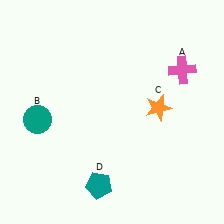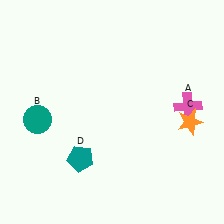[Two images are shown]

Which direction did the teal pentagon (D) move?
The teal pentagon (D) moved up.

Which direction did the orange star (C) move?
The orange star (C) moved right.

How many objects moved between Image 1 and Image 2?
3 objects moved between the two images.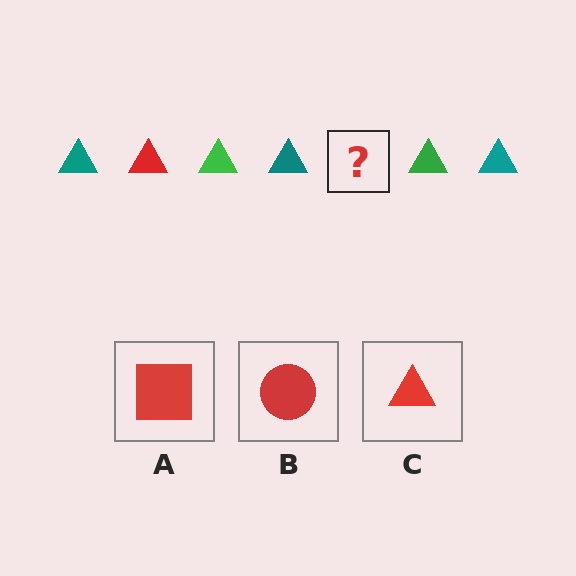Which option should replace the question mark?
Option C.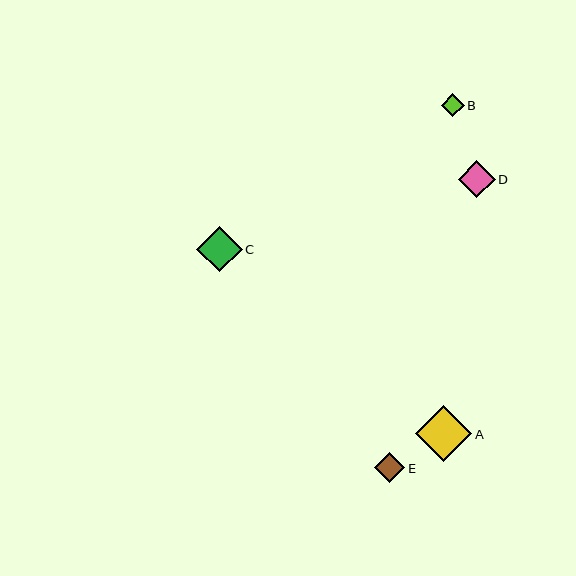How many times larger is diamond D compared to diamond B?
Diamond D is approximately 1.6 times the size of diamond B.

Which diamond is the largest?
Diamond A is the largest with a size of approximately 56 pixels.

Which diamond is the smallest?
Diamond B is the smallest with a size of approximately 23 pixels.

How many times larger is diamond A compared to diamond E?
Diamond A is approximately 1.8 times the size of diamond E.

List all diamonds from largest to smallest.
From largest to smallest: A, C, D, E, B.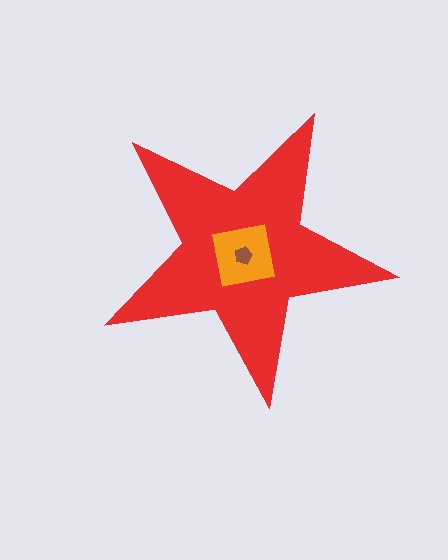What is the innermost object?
The brown pentagon.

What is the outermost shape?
The red star.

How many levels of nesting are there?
3.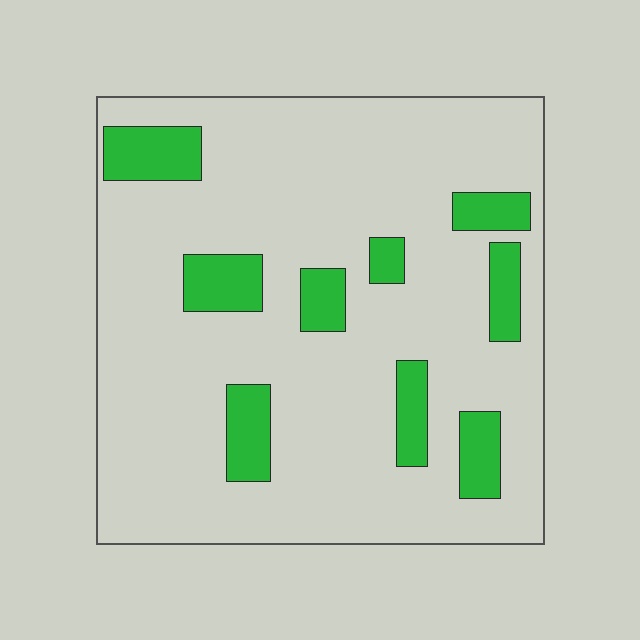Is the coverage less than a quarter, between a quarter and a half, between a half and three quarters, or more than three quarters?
Less than a quarter.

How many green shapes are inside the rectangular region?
9.